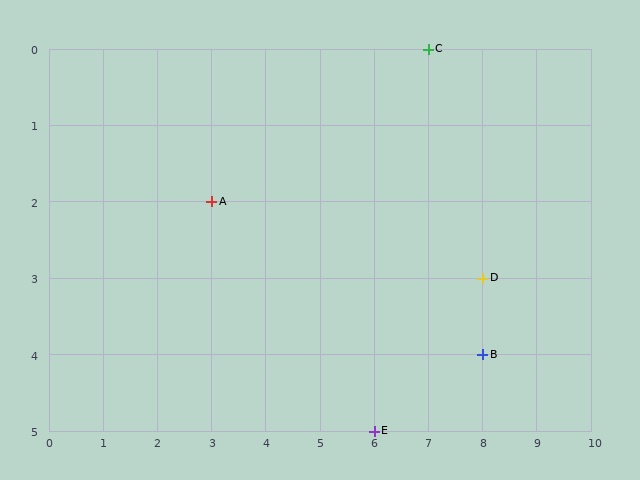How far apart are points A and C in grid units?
Points A and C are 4 columns and 2 rows apart (about 4.5 grid units diagonally).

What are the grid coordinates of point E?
Point E is at grid coordinates (6, 5).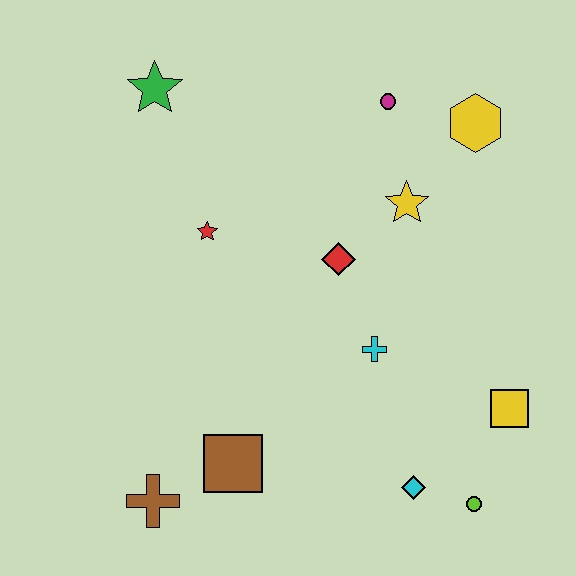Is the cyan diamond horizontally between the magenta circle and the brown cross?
No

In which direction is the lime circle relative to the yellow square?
The lime circle is below the yellow square.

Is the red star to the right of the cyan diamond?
No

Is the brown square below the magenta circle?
Yes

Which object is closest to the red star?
The red diamond is closest to the red star.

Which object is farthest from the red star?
The lime circle is farthest from the red star.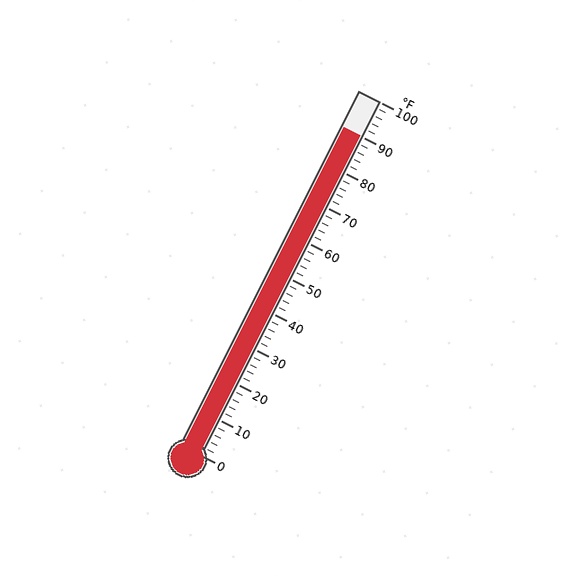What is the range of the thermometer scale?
The thermometer scale ranges from 0°F to 100°F.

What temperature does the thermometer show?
The thermometer shows approximately 90°F.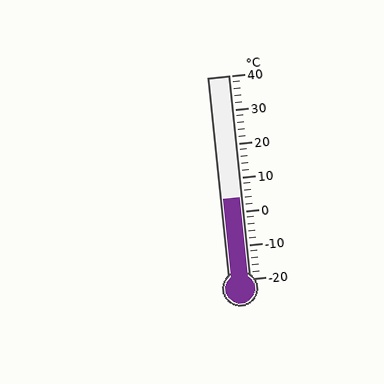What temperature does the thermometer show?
The thermometer shows approximately 4°C.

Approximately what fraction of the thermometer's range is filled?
The thermometer is filled to approximately 40% of its range.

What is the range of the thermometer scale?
The thermometer scale ranges from -20°C to 40°C.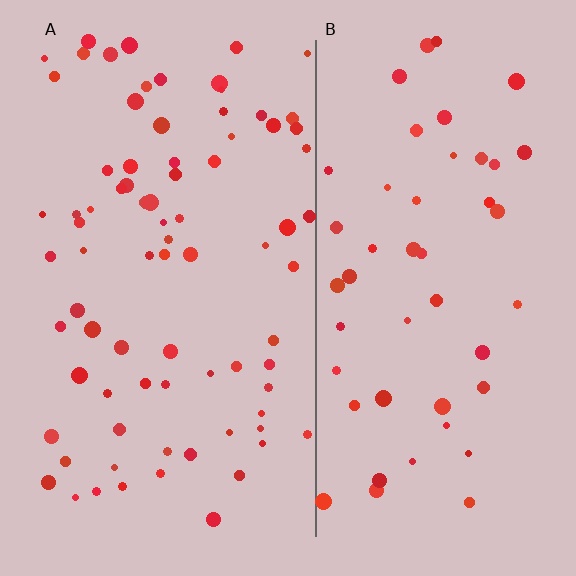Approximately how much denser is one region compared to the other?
Approximately 1.6× — region A over region B.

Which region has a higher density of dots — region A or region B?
A (the left).